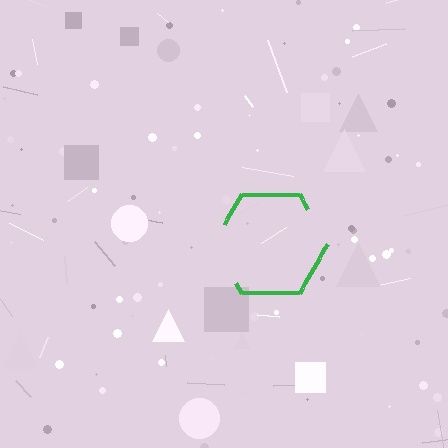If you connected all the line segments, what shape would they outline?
They would outline a hexagon.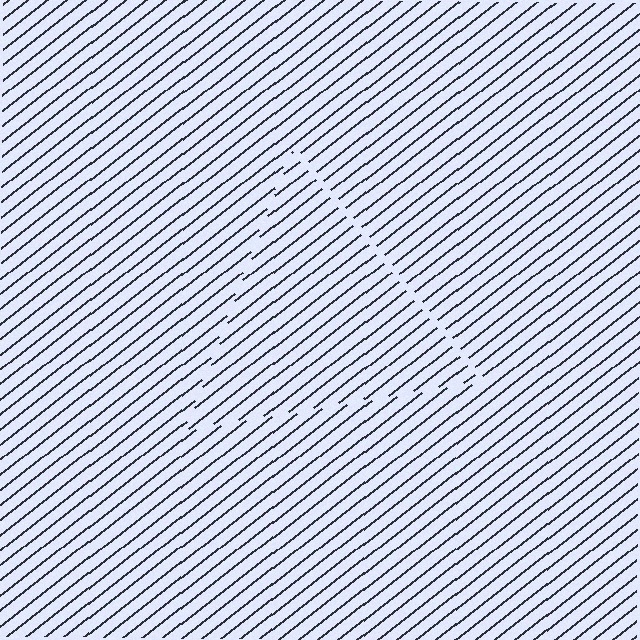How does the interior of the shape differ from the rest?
The interior of the shape contains the same grating, shifted by half a period — the contour is defined by the phase discontinuity where line-ends from the inner and outer gratings abut.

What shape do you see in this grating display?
An illusory triangle. The interior of the shape contains the same grating, shifted by half a period — the contour is defined by the phase discontinuity where line-ends from the inner and outer gratings abut.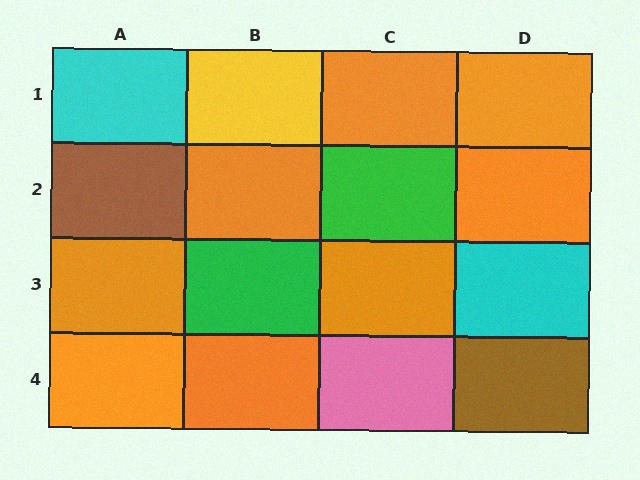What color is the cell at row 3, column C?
Orange.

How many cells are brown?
2 cells are brown.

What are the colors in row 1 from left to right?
Cyan, yellow, orange, orange.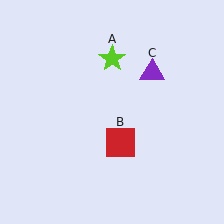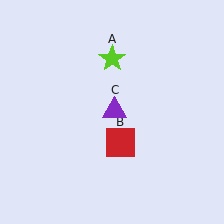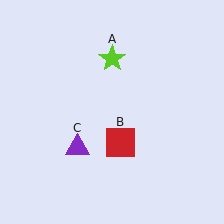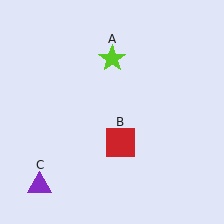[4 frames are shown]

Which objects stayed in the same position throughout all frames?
Lime star (object A) and red square (object B) remained stationary.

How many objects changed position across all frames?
1 object changed position: purple triangle (object C).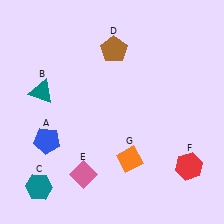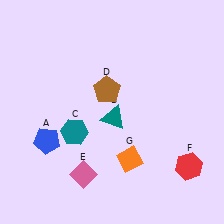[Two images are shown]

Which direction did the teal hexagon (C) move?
The teal hexagon (C) moved up.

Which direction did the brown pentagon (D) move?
The brown pentagon (D) moved down.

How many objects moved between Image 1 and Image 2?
3 objects moved between the two images.